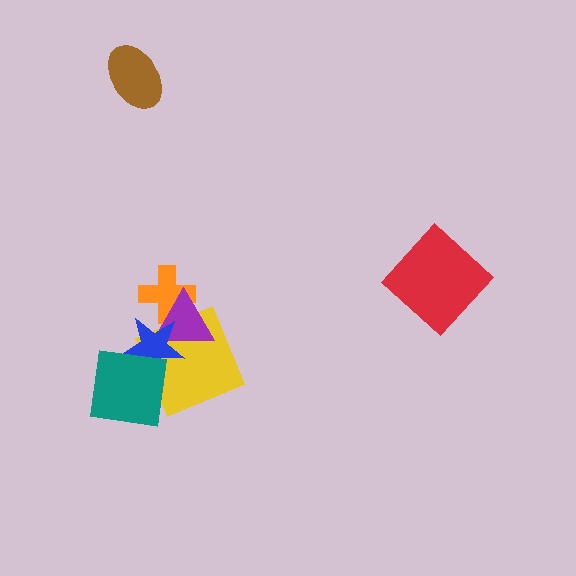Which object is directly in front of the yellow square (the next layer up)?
The purple triangle is directly in front of the yellow square.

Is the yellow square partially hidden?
Yes, it is partially covered by another shape.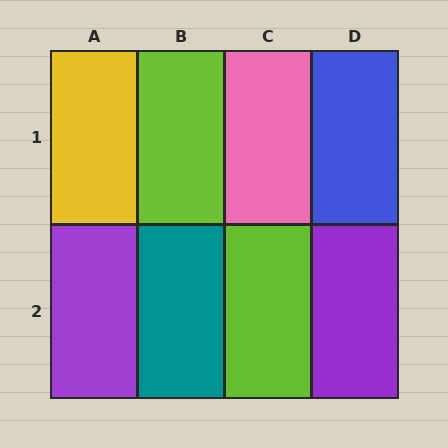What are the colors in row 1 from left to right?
Yellow, lime, pink, blue.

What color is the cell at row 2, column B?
Teal.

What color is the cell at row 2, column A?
Purple.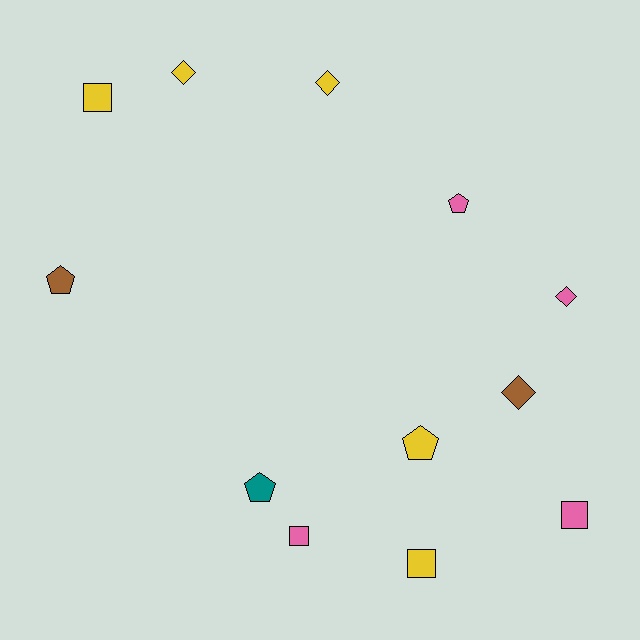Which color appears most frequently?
Yellow, with 5 objects.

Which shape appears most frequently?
Square, with 4 objects.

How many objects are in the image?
There are 12 objects.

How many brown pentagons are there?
There is 1 brown pentagon.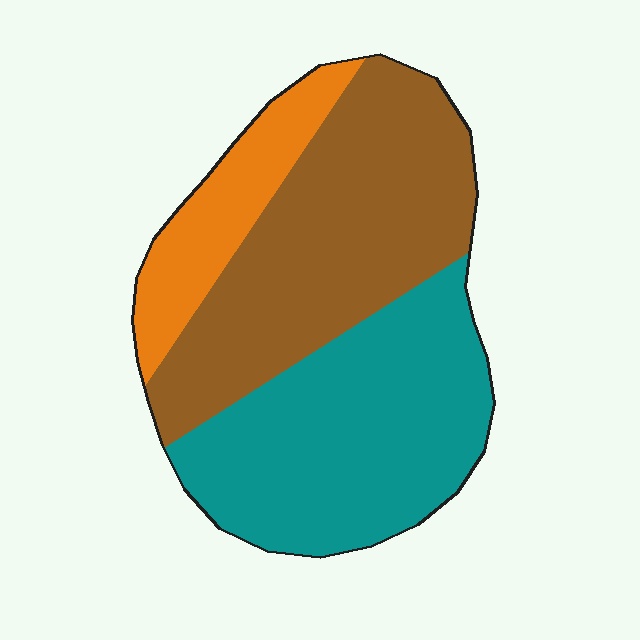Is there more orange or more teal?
Teal.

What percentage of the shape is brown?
Brown covers 43% of the shape.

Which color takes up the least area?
Orange, at roughly 15%.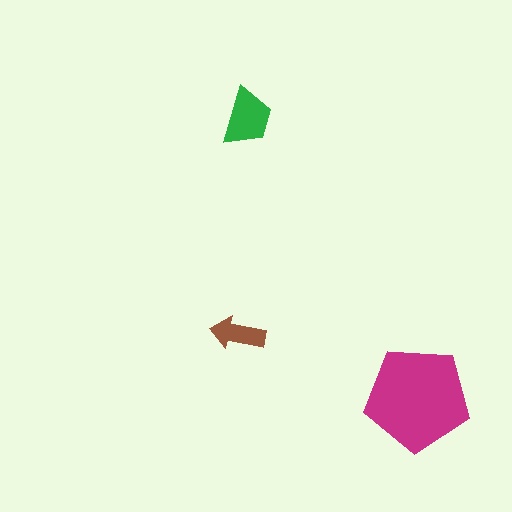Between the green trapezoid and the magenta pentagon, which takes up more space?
The magenta pentagon.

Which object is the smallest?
The brown arrow.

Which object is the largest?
The magenta pentagon.